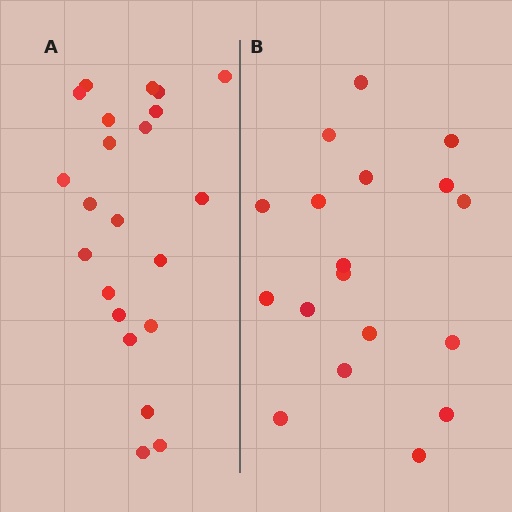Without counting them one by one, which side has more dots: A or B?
Region A (the left region) has more dots.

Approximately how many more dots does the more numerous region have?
Region A has about 4 more dots than region B.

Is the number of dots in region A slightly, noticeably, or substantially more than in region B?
Region A has only slightly more — the two regions are fairly close. The ratio is roughly 1.2 to 1.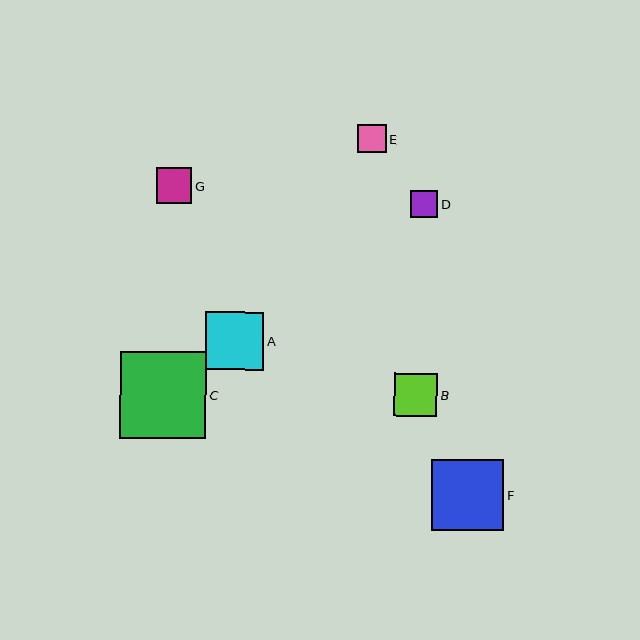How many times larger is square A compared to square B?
Square A is approximately 1.3 times the size of square B.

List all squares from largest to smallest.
From largest to smallest: C, F, A, B, G, E, D.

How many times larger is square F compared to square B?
Square F is approximately 1.6 times the size of square B.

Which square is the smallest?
Square D is the smallest with a size of approximately 27 pixels.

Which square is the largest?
Square C is the largest with a size of approximately 87 pixels.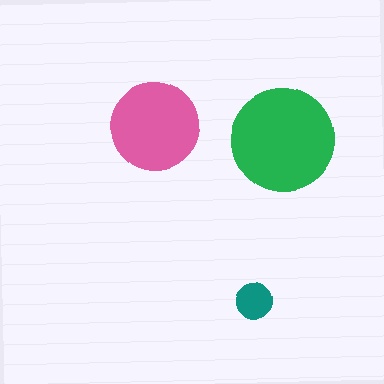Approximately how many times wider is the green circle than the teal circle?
About 3 times wider.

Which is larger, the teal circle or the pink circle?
The pink one.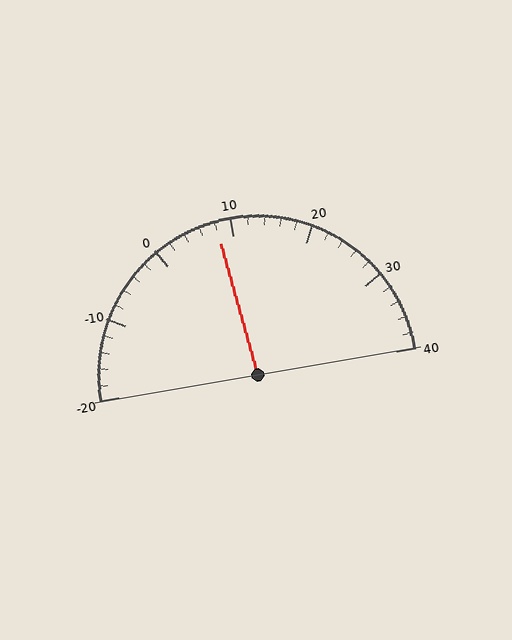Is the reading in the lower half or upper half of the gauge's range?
The reading is in the lower half of the range (-20 to 40).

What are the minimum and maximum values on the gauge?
The gauge ranges from -20 to 40.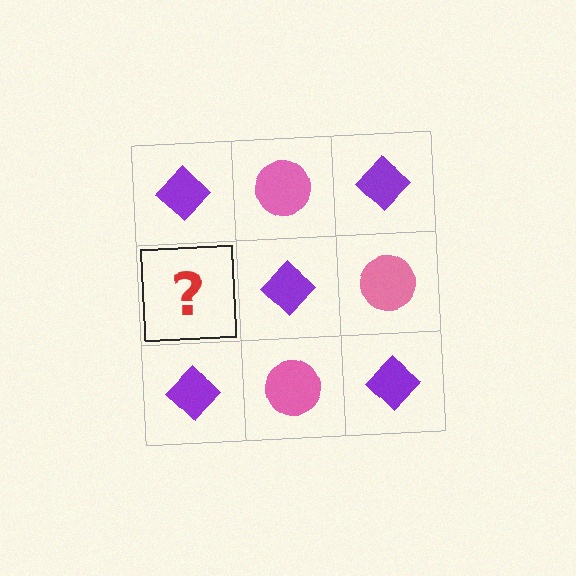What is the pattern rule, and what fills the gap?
The rule is that it alternates purple diamond and pink circle in a checkerboard pattern. The gap should be filled with a pink circle.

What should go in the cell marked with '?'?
The missing cell should contain a pink circle.